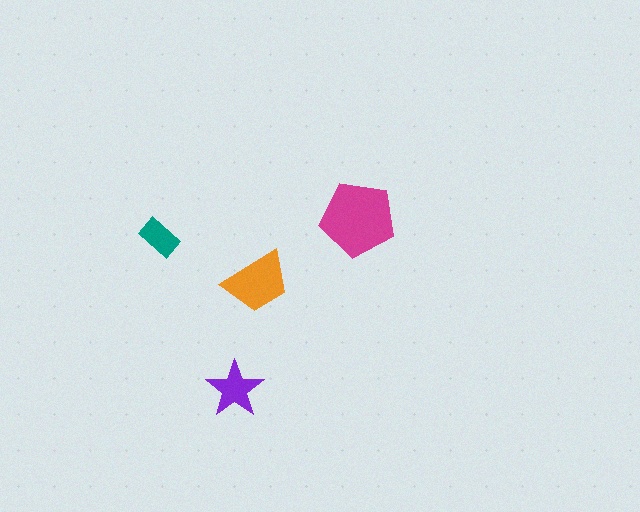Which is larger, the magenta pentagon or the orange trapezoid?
The magenta pentagon.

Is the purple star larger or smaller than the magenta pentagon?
Smaller.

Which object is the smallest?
The teal rectangle.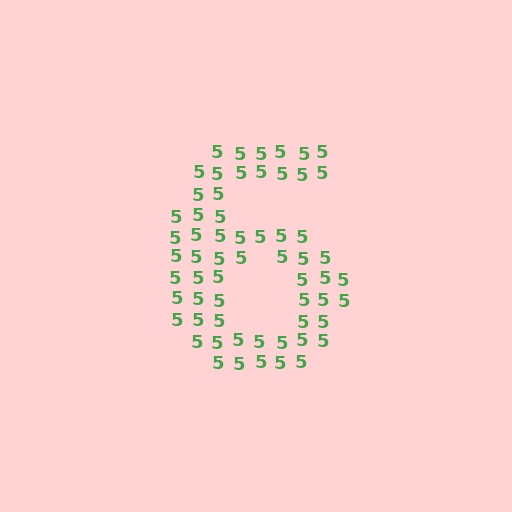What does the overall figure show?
The overall figure shows the digit 6.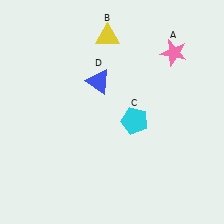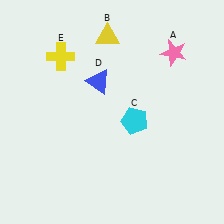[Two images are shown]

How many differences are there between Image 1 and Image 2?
There is 1 difference between the two images.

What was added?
A yellow cross (E) was added in Image 2.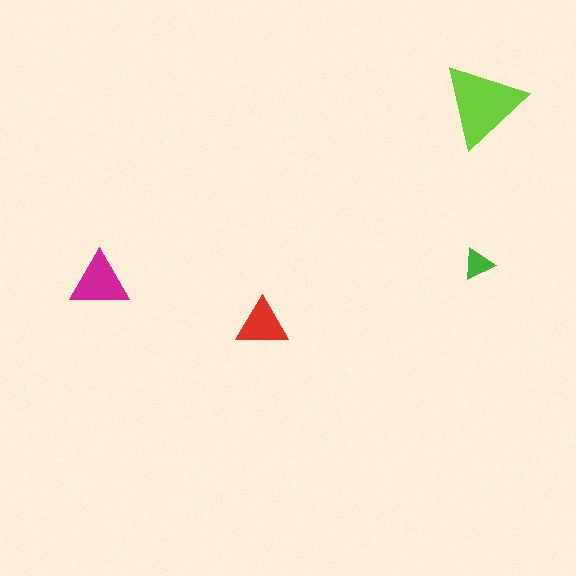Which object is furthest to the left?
The magenta triangle is leftmost.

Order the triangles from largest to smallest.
the lime one, the magenta one, the red one, the green one.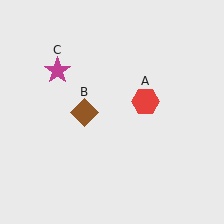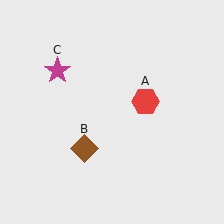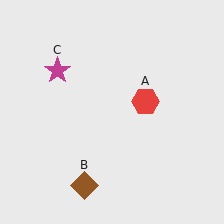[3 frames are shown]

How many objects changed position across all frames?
1 object changed position: brown diamond (object B).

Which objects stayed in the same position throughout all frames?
Red hexagon (object A) and magenta star (object C) remained stationary.